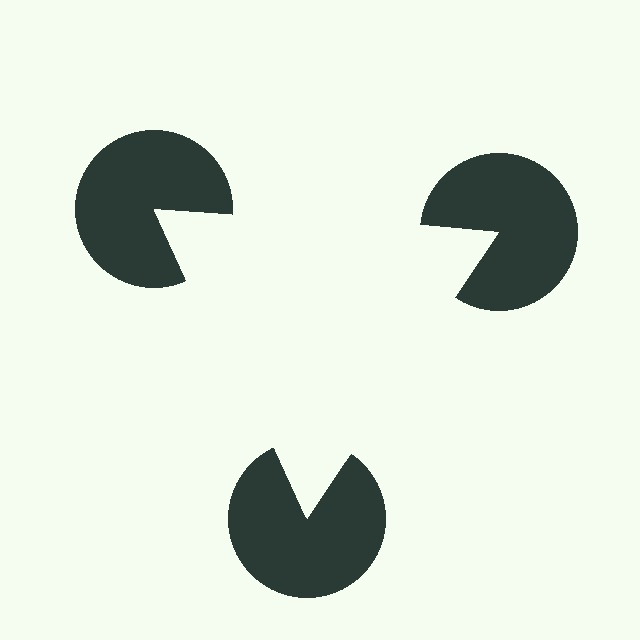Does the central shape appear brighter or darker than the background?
It typically appears slightly brighter than the background, even though no actual brightness change is drawn.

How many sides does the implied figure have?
3 sides.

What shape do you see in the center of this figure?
An illusory triangle — its edges are inferred from the aligned wedge cuts in the pac-man discs, not physically drawn.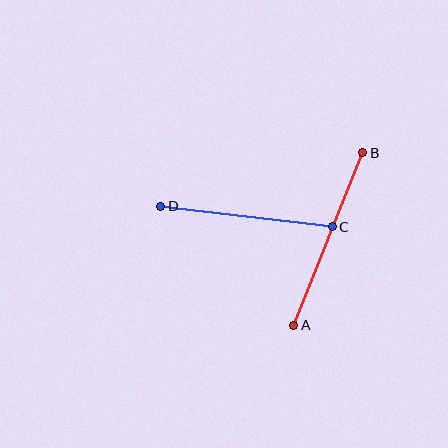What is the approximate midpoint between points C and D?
The midpoint is at approximately (247, 216) pixels.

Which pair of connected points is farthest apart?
Points A and B are farthest apart.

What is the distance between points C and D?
The distance is approximately 173 pixels.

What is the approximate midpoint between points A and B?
The midpoint is at approximately (328, 239) pixels.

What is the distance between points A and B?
The distance is approximately 186 pixels.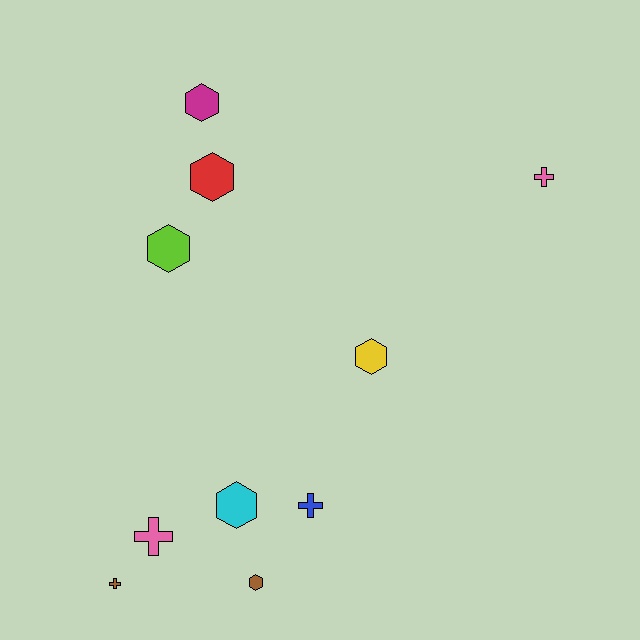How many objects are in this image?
There are 10 objects.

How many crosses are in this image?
There are 4 crosses.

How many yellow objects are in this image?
There is 1 yellow object.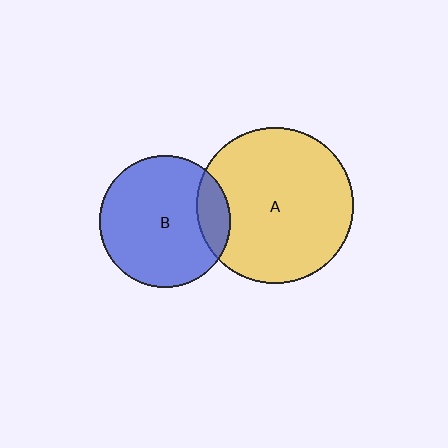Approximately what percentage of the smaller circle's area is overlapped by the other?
Approximately 15%.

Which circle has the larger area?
Circle A (yellow).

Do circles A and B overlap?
Yes.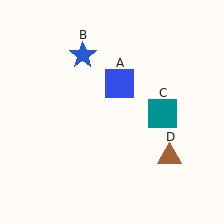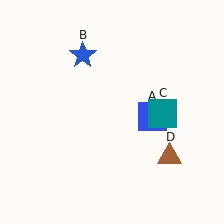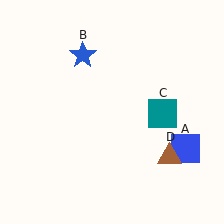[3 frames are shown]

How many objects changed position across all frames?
1 object changed position: blue square (object A).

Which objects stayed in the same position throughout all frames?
Blue star (object B) and teal square (object C) and brown triangle (object D) remained stationary.